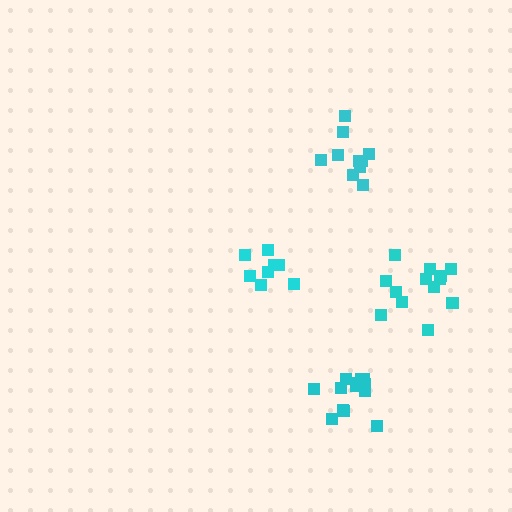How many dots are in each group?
Group 1: 13 dots, Group 2: 8 dots, Group 3: 13 dots, Group 4: 10 dots (44 total).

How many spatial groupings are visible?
There are 4 spatial groupings.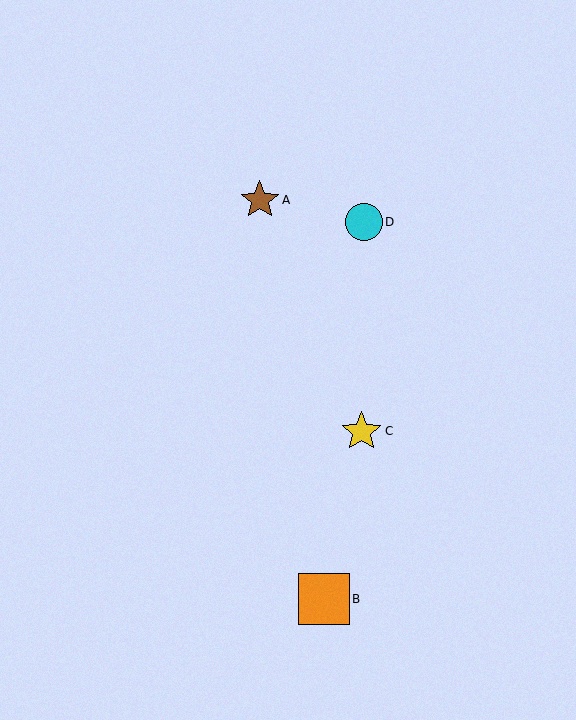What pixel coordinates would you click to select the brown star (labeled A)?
Click at (260, 200) to select the brown star A.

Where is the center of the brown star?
The center of the brown star is at (260, 200).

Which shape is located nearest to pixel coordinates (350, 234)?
The cyan circle (labeled D) at (364, 222) is nearest to that location.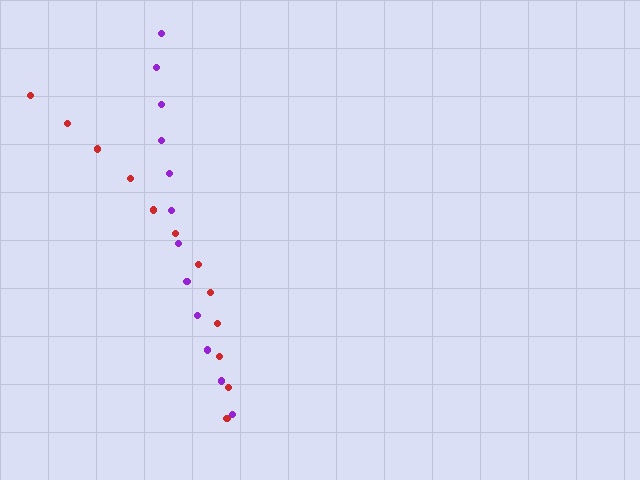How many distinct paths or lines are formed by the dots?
There are 2 distinct paths.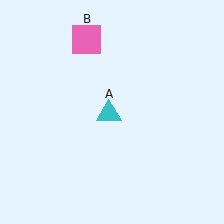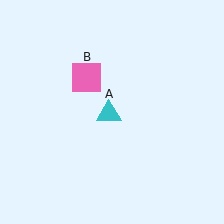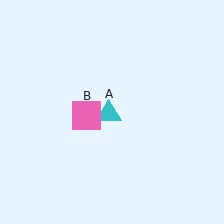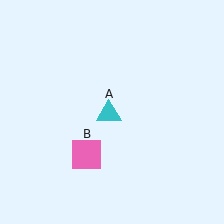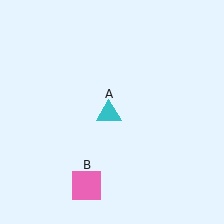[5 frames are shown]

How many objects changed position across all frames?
1 object changed position: pink square (object B).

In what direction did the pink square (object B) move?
The pink square (object B) moved down.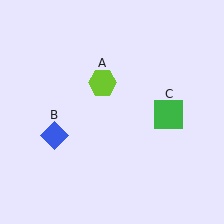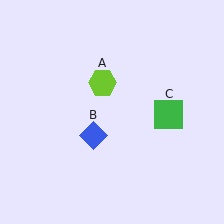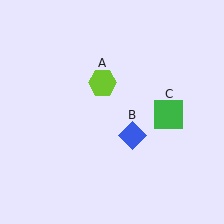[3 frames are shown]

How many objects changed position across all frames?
1 object changed position: blue diamond (object B).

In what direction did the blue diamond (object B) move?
The blue diamond (object B) moved right.